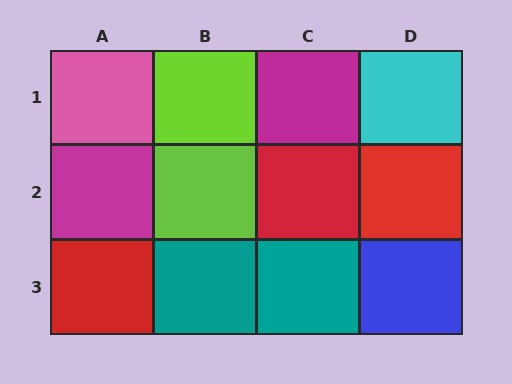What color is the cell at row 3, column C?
Teal.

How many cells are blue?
1 cell is blue.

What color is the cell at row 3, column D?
Blue.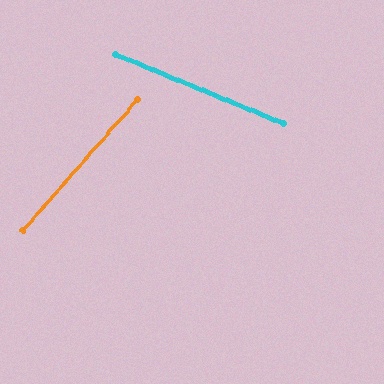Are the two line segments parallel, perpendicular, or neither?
Neither parallel nor perpendicular — they differ by about 71°.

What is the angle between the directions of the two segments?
Approximately 71 degrees.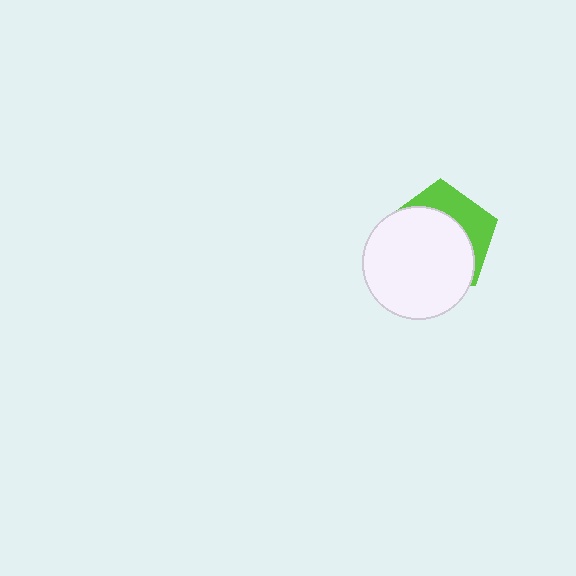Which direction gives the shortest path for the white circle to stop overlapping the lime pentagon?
Moving toward the lower-left gives the shortest separation.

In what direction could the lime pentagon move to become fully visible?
The lime pentagon could move toward the upper-right. That would shift it out from behind the white circle entirely.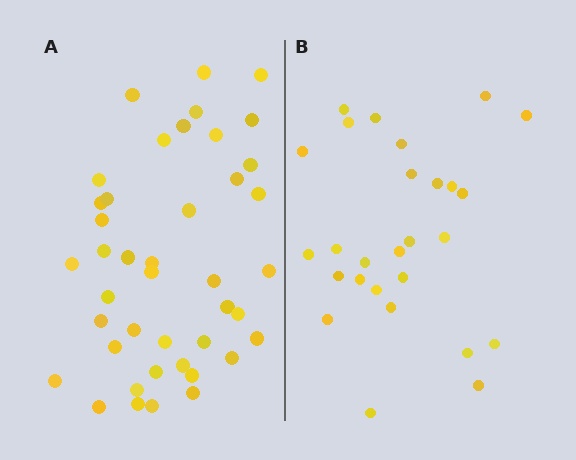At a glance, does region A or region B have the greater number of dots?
Region A (the left region) has more dots.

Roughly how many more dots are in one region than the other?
Region A has approximately 15 more dots than region B.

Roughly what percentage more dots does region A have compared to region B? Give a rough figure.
About 55% more.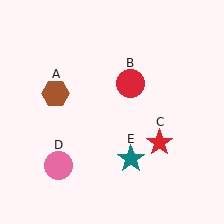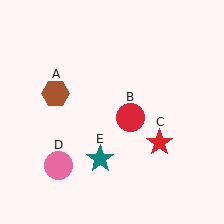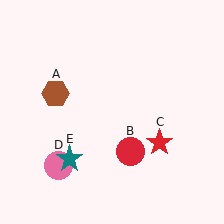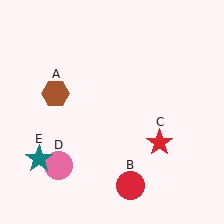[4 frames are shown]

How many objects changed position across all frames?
2 objects changed position: red circle (object B), teal star (object E).